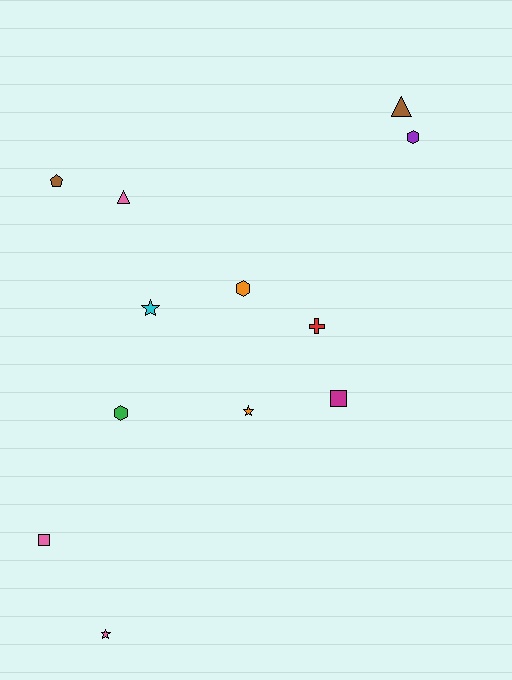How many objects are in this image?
There are 12 objects.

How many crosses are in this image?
There is 1 cross.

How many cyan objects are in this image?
There is 1 cyan object.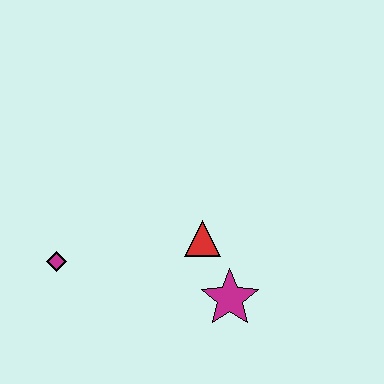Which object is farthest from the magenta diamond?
The magenta star is farthest from the magenta diamond.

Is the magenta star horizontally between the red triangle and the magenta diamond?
No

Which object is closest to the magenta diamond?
The red triangle is closest to the magenta diamond.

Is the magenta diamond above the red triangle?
No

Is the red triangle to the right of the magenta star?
No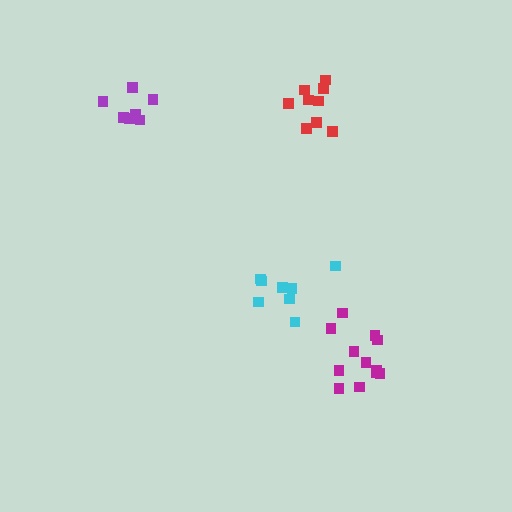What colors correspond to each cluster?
The clusters are colored: magenta, red, cyan, purple.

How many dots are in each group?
Group 1: 12 dots, Group 2: 9 dots, Group 3: 8 dots, Group 4: 7 dots (36 total).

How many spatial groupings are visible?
There are 4 spatial groupings.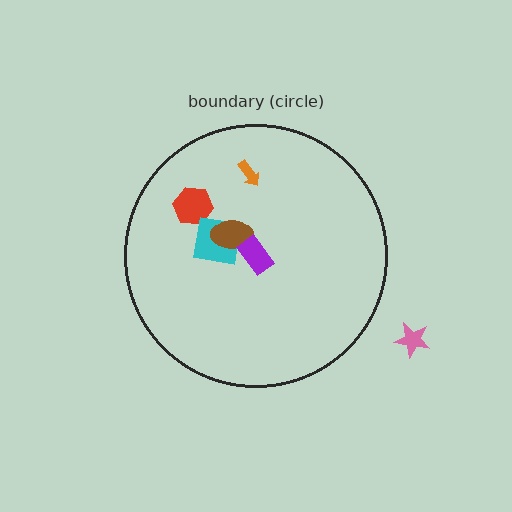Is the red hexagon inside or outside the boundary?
Inside.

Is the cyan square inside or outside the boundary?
Inside.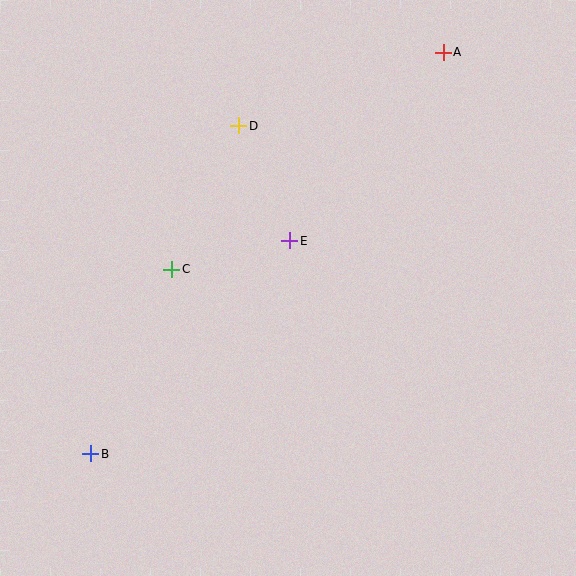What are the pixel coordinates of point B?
Point B is at (91, 454).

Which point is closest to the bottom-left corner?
Point B is closest to the bottom-left corner.